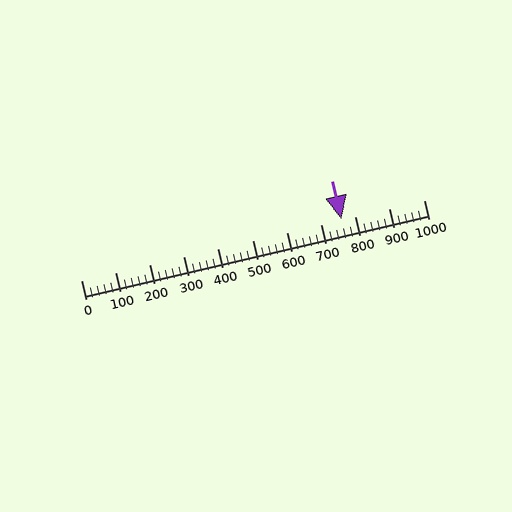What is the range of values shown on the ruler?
The ruler shows values from 0 to 1000.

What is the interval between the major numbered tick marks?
The major tick marks are spaced 100 units apart.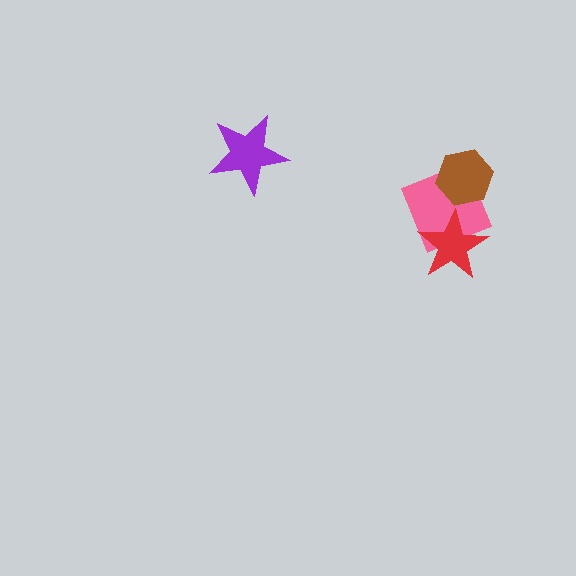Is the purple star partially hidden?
No, no other shape covers it.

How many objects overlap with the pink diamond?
2 objects overlap with the pink diamond.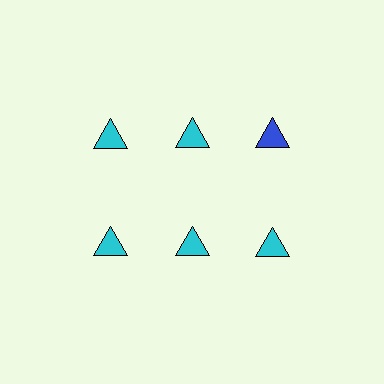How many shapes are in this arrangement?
There are 6 shapes arranged in a grid pattern.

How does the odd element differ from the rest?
It has a different color: blue instead of cyan.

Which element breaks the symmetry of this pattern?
The blue triangle in the top row, center column breaks the symmetry. All other shapes are cyan triangles.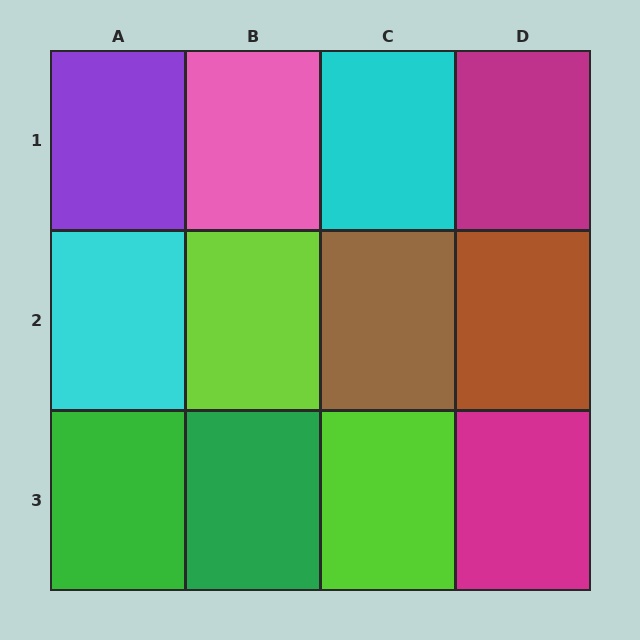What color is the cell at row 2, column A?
Cyan.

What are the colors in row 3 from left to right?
Green, green, lime, magenta.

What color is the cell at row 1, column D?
Magenta.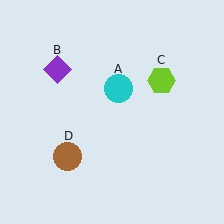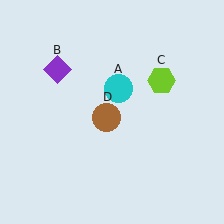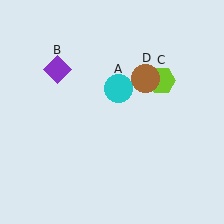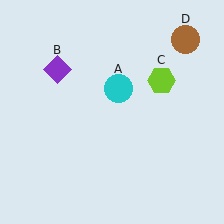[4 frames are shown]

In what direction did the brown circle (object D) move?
The brown circle (object D) moved up and to the right.